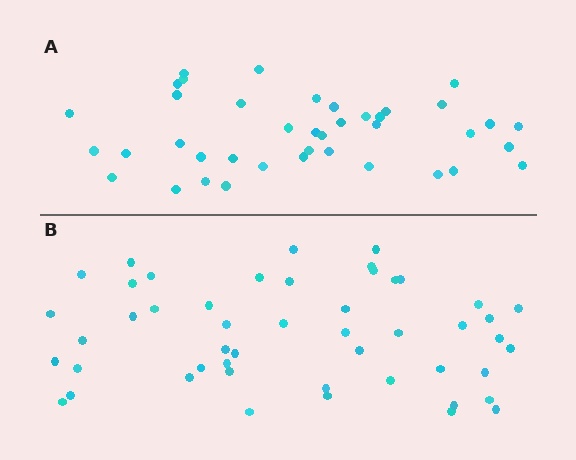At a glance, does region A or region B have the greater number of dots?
Region B (the bottom region) has more dots.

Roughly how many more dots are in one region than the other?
Region B has roughly 8 or so more dots than region A.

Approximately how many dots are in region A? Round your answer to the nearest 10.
About 40 dots.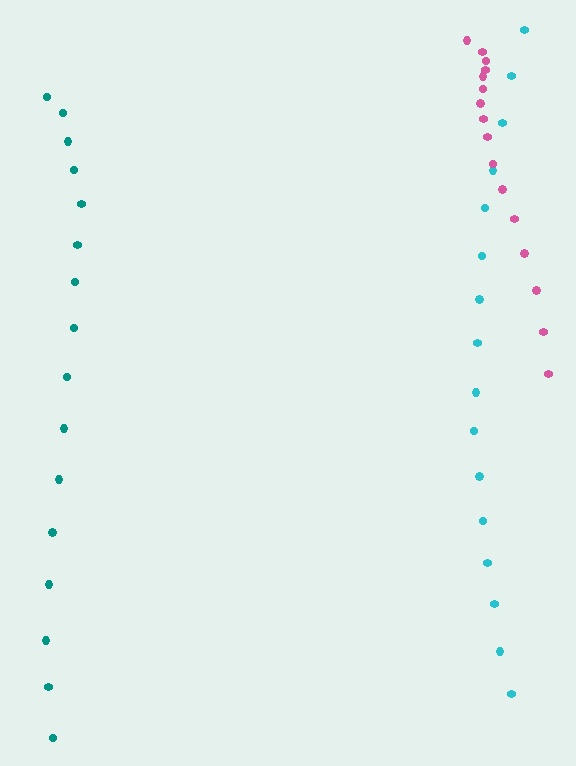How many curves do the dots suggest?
There are 3 distinct paths.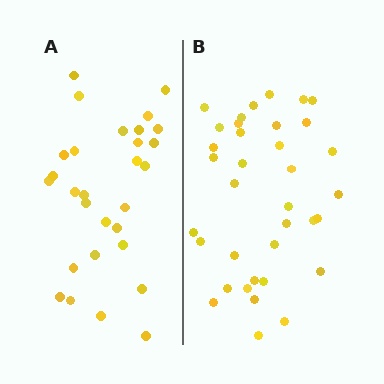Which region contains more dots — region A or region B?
Region B (the right region) has more dots.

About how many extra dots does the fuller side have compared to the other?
Region B has roughly 8 or so more dots than region A.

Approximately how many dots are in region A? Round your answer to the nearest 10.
About 30 dots. (The exact count is 29, which rounds to 30.)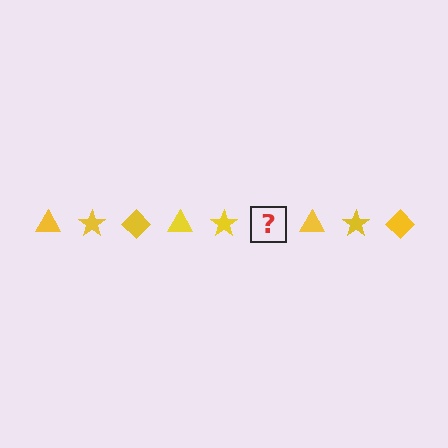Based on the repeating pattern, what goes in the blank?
The blank should be a yellow diamond.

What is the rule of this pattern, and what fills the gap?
The rule is that the pattern cycles through triangle, star, diamond shapes in yellow. The gap should be filled with a yellow diamond.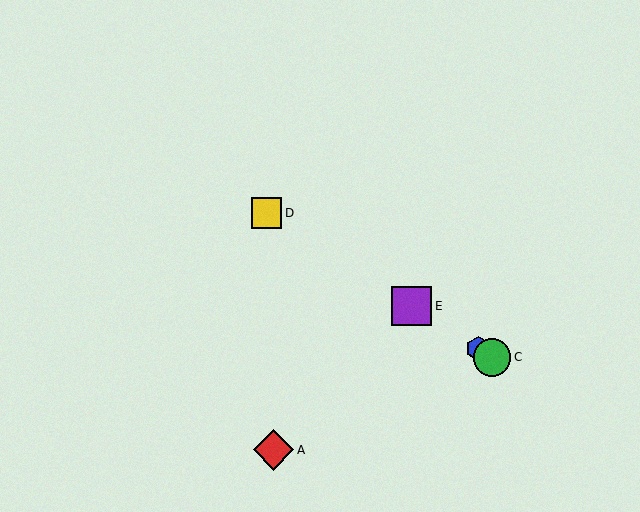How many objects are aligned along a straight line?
4 objects (B, C, D, E) are aligned along a straight line.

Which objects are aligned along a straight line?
Objects B, C, D, E are aligned along a straight line.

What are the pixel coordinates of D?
Object D is at (266, 213).